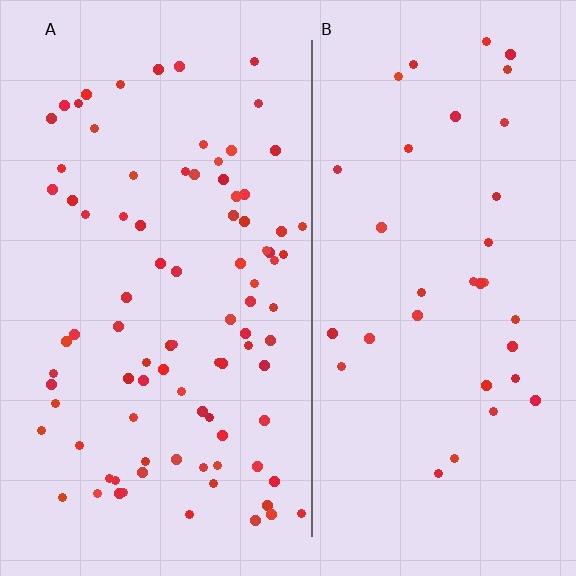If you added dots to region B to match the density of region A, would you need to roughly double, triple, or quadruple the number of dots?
Approximately triple.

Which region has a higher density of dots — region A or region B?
A (the left).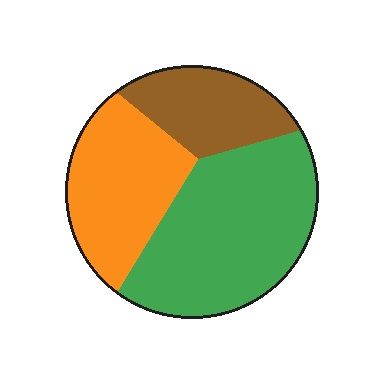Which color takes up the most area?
Green, at roughly 50%.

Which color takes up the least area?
Brown, at roughly 20%.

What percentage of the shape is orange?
Orange takes up between a sixth and a third of the shape.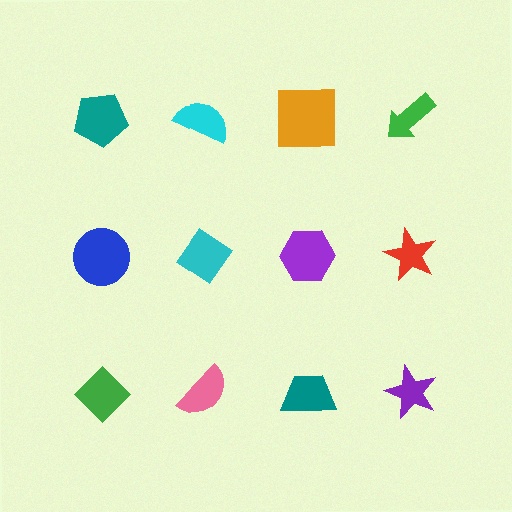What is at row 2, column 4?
A red star.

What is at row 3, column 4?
A purple star.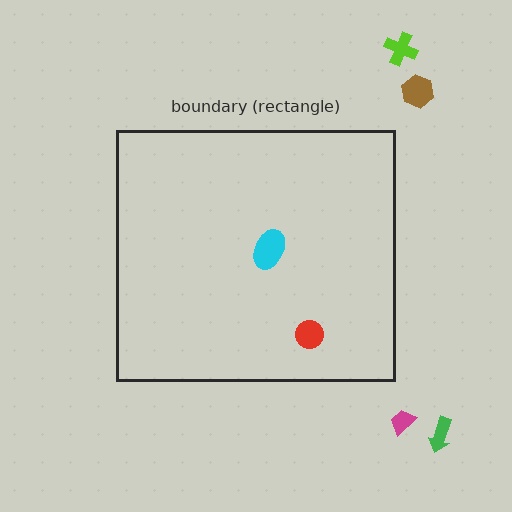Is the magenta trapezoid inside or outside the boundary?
Outside.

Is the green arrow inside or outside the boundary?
Outside.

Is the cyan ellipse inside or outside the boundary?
Inside.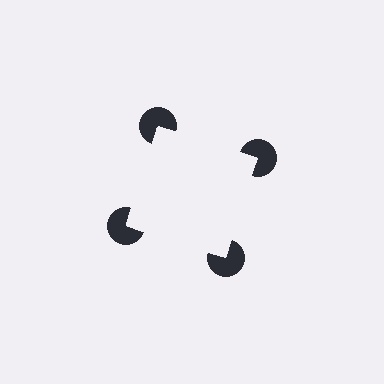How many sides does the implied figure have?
4 sides.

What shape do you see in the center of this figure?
An illusory square — its edges are inferred from the aligned wedge cuts in the pac-man discs, not physically drawn.